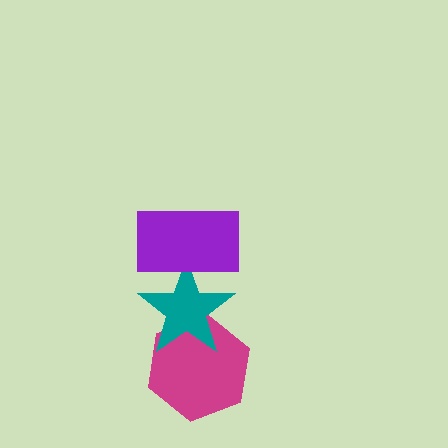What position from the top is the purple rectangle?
The purple rectangle is 1st from the top.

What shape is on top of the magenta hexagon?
The teal star is on top of the magenta hexagon.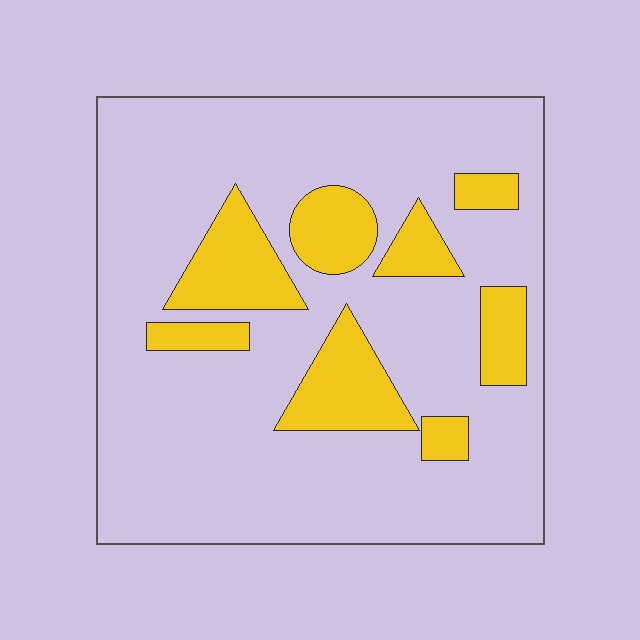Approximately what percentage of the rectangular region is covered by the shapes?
Approximately 20%.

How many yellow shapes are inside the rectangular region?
8.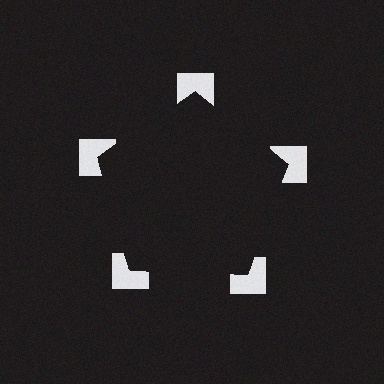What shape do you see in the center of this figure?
An illusory pentagon — its edges are inferred from the aligned wedge cuts in the notched squares, not physically drawn.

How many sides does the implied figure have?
5 sides.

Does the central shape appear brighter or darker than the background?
It typically appears slightly darker than the background, even though no actual brightness change is drawn.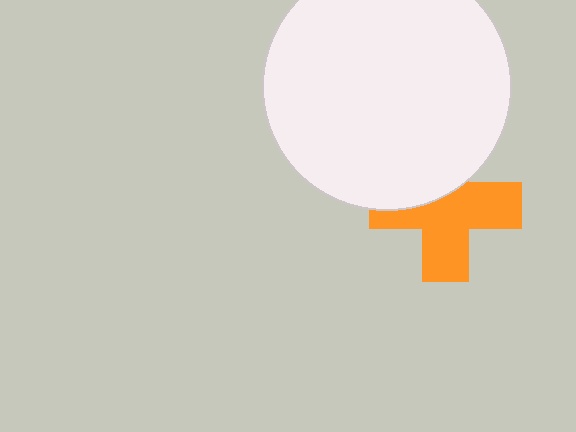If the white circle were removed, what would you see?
You would see the complete orange cross.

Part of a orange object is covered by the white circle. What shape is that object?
It is a cross.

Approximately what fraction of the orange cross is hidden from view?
Roughly 38% of the orange cross is hidden behind the white circle.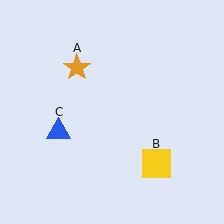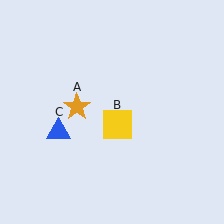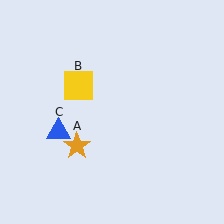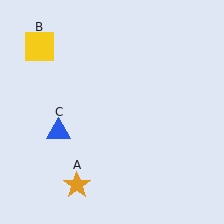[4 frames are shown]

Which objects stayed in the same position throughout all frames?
Blue triangle (object C) remained stationary.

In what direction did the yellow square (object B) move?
The yellow square (object B) moved up and to the left.